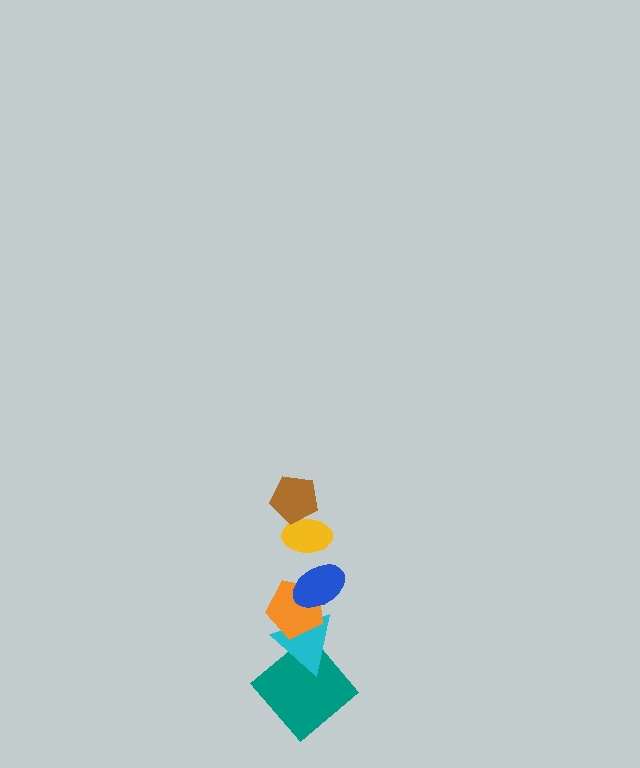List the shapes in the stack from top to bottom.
From top to bottom: the brown pentagon, the yellow ellipse, the blue ellipse, the orange pentagon, the cyan triangle, the teal diamond.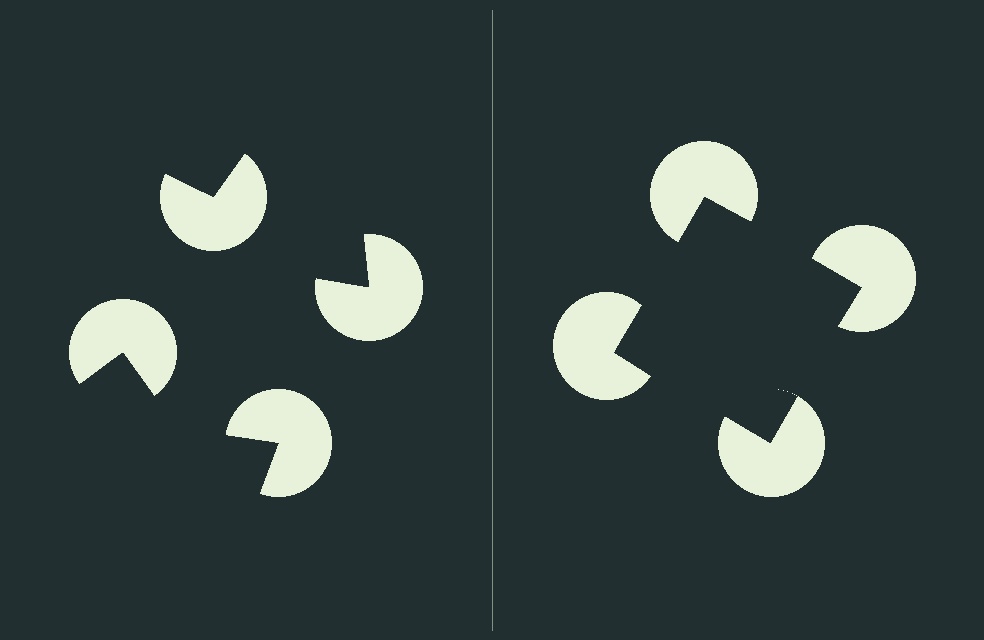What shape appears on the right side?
An illusory square.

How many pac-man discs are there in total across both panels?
8 — 4 on each side.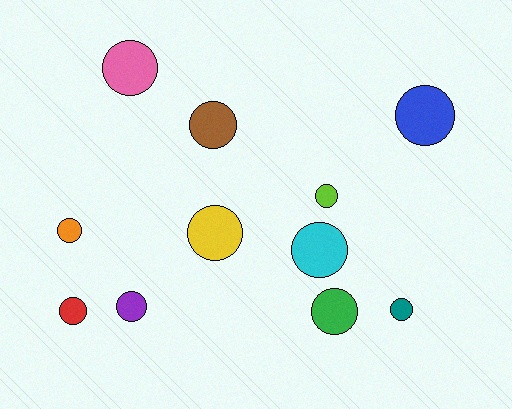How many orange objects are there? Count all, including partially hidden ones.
There is 1 orange object.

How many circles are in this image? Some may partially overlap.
There are 11 circles.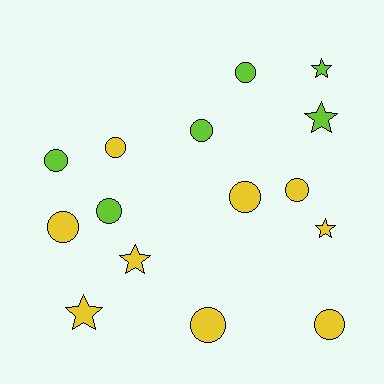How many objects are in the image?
There are 15 objects.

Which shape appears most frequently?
Circle, with 10 objects.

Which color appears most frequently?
Yellow, with 9 objects.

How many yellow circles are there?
There are 6 yellow circles.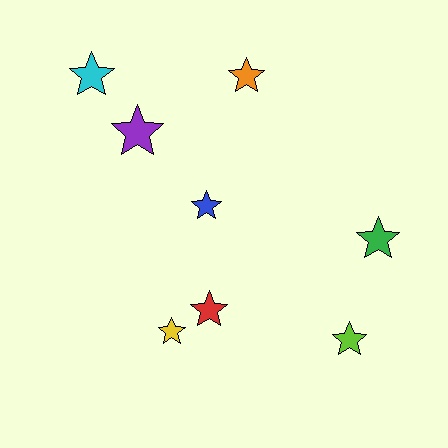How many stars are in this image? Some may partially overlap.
There are 8 stars.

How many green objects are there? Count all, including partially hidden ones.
There is 1 green object.